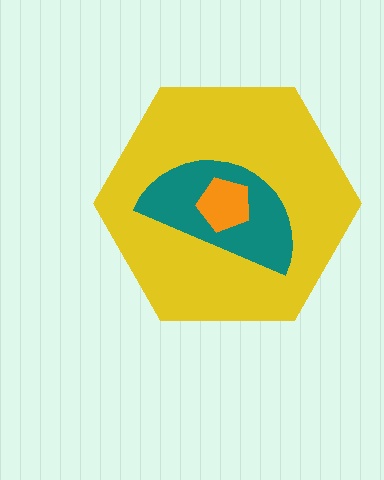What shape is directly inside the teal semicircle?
The orange pentagon.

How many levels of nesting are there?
3.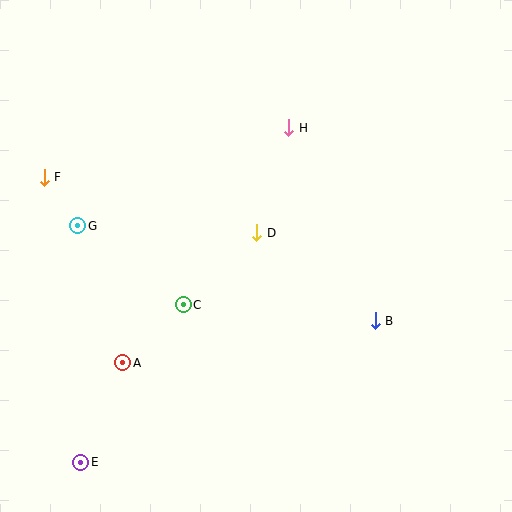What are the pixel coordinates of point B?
Point B is at (375, 321).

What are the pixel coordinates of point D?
Point D is at (257, 233).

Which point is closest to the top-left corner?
Point F is closest to the top-left corner.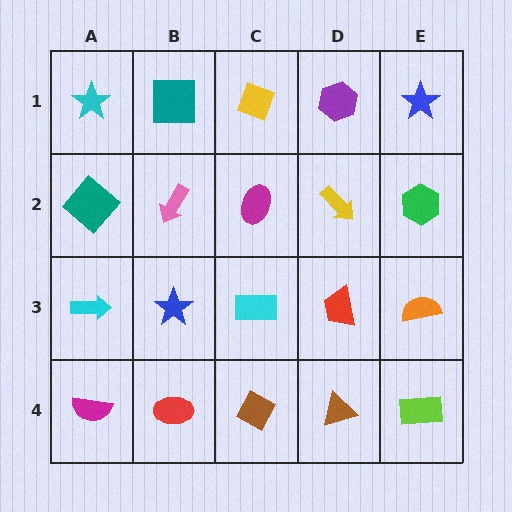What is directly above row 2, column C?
A yellow diamond.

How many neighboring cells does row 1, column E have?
2.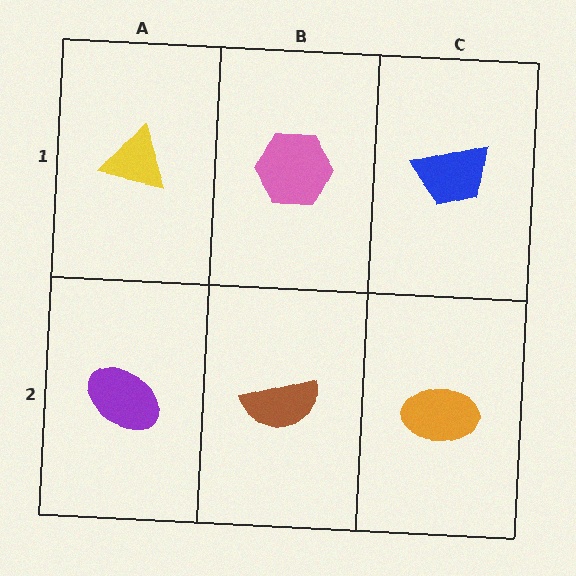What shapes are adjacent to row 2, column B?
A pink hexagon (row 1, column B), a purple ellipse (row 2, column A), an orange ellipse (row 2, column C).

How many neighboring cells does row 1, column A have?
2.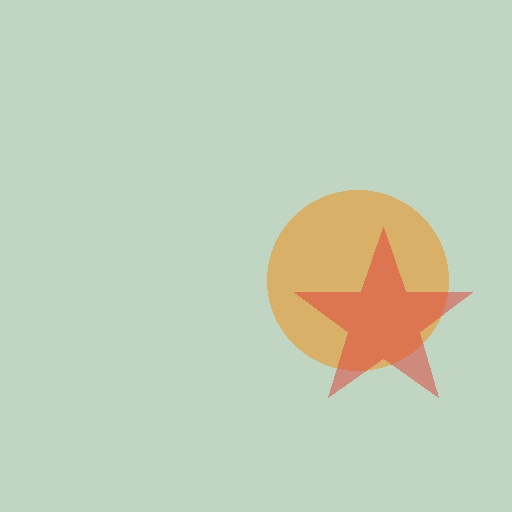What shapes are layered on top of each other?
The layered shapes are: an orange circle, a red star.